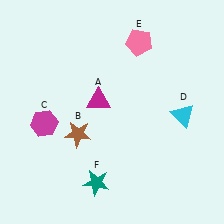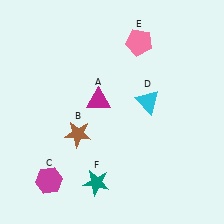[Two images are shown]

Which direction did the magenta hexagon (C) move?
The magenta hexagon (C) moved down.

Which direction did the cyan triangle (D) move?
The cyan triangle (D) moved left.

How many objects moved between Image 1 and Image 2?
2 objects moved between the two images.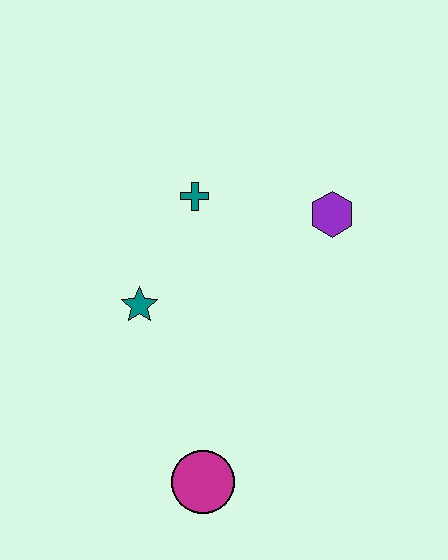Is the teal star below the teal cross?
Yes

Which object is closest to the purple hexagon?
The teal cross is closest to the purple hexagon.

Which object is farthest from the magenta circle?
The purple hexagon is farthest from the magenta circle.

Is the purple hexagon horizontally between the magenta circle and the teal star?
No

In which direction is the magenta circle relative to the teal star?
The magenta circle is below the teal star.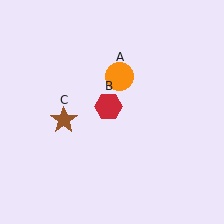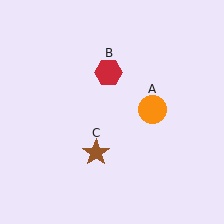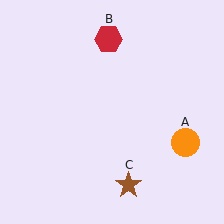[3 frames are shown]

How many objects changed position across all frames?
3 objects changed position: orange circle (object A), red hexagon (object B), brown star (object C).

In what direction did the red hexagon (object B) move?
The red hexagon (object B) moved up.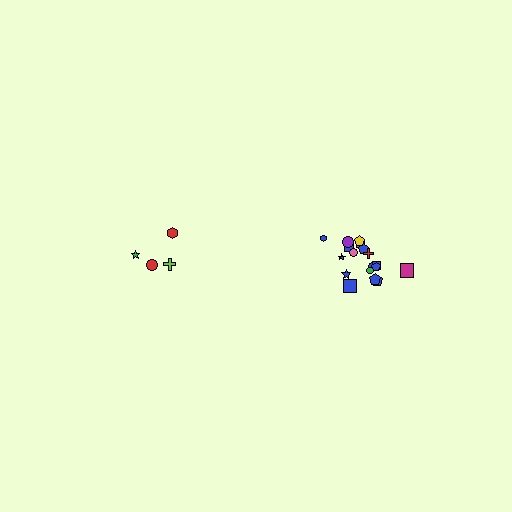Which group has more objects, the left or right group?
The right group.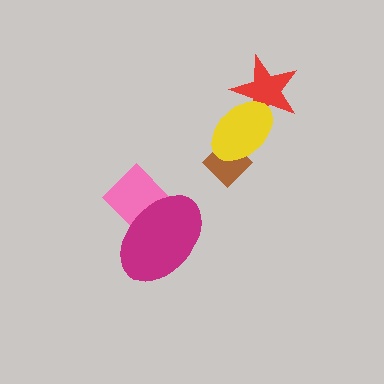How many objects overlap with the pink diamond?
1 object overlaps with the pink diamond.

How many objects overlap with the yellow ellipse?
2 objects overlap with the yellow ellipse.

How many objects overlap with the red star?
1 object overlaps with the red star.